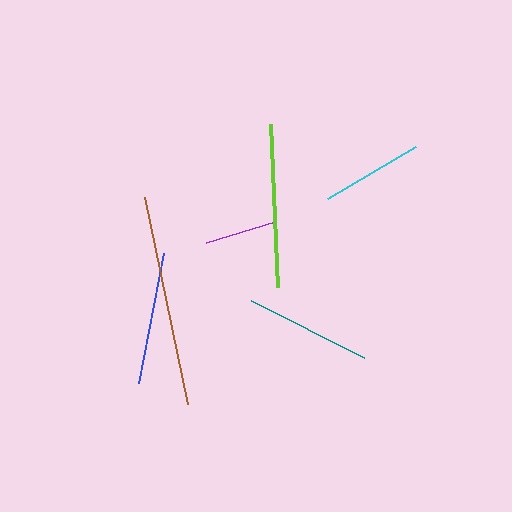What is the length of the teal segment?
The teal segment is approximately 126 pixels long.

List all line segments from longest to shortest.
From longest to shortest: brown, lime, blue, teal, cyan, purple.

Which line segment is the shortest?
The purple line is the shortest at approximately 72 pixels.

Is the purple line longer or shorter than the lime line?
The lime line is longer than the purple line.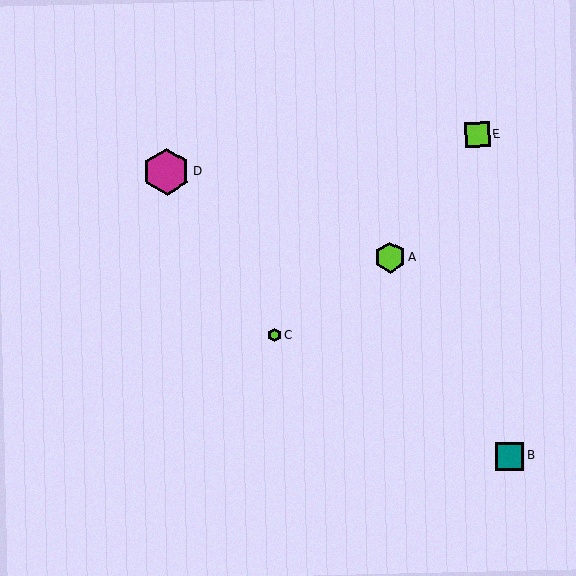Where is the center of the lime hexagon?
The center of the lime hexagon is at (275, 335).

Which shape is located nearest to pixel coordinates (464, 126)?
The lime square (labeled E) at (477, 134) is nearest to that location.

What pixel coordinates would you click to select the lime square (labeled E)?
Click at (477, 134) to select the lime square E.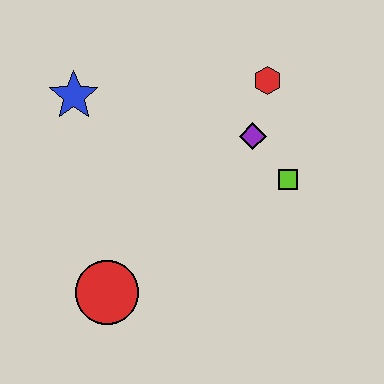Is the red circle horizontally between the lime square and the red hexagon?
No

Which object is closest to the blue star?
The purple diamond is closest to the blue star.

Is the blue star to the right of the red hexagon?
No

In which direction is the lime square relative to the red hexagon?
The lime square is below the red hexagon.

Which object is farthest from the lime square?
The blue star is farthest from the lime square.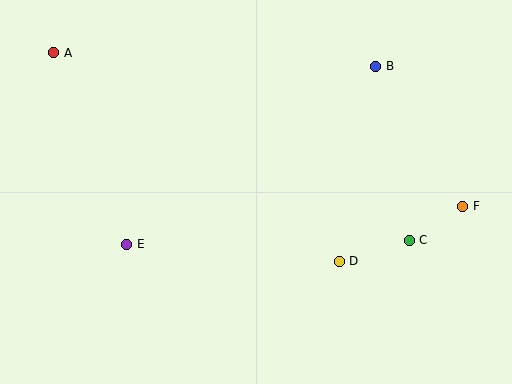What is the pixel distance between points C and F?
The distance between C and F is 63 pixels.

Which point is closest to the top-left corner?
Point A is closest to the top-left corner.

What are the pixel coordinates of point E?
Point E is at (127, 244).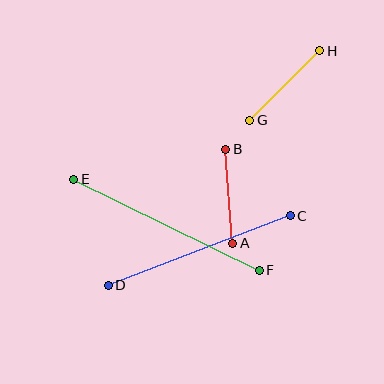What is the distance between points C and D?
The distance is approximately 195 pixels.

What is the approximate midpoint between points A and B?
The midpoint is at approximately (229, 196) pixels.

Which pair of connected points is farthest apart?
Points E and F are farthest apart.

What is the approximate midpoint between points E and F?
The midpoint is at approximately (166, 225) pixels.